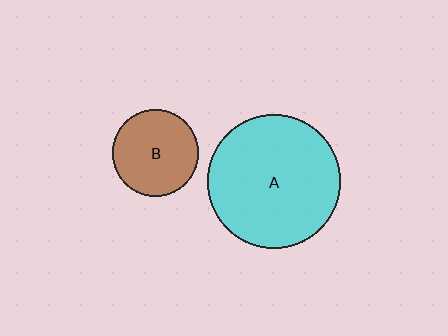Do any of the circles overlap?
No, none of the circles overlap.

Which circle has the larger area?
Circle A (cyan).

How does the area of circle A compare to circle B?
Approximately 2.4 times.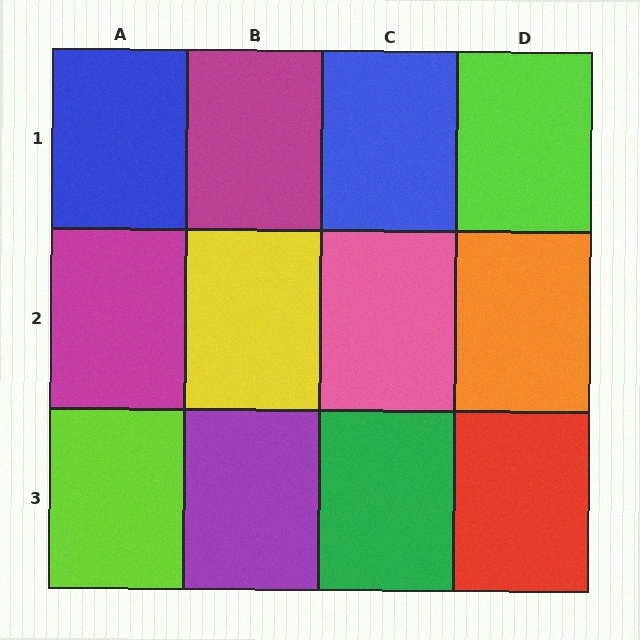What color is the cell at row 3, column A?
Lime.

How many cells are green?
1 cell is green.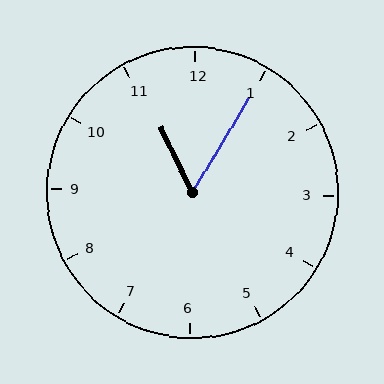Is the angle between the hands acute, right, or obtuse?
It is acute.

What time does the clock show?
11:05.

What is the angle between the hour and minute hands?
Approximately 58 degrees.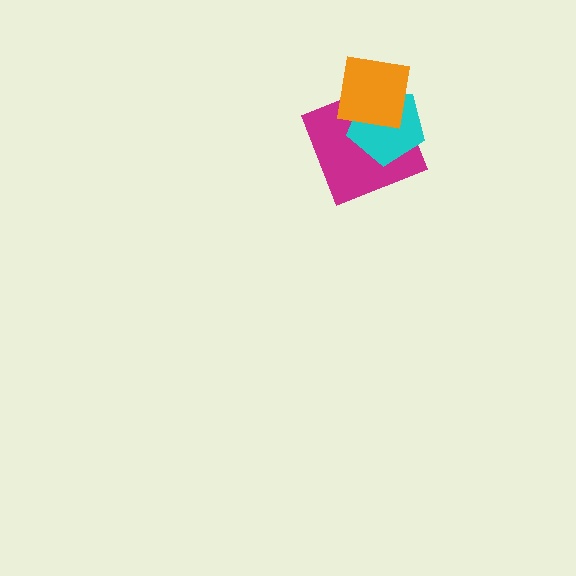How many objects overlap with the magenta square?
2 objects overlap with the magenta square.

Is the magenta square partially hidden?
Yes, it is partially covered by another shape.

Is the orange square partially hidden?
No, no other shape covers it.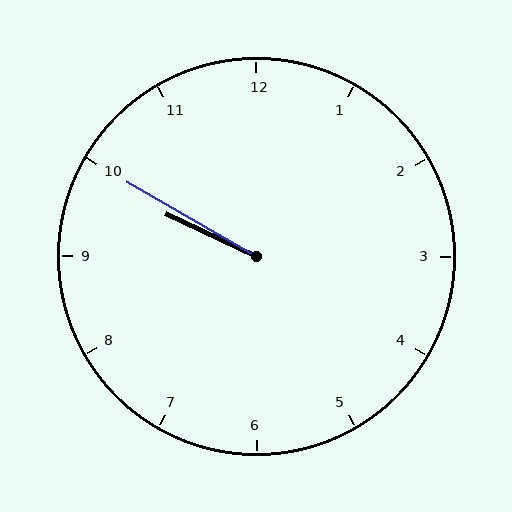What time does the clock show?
9:50.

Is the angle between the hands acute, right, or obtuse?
It is acute.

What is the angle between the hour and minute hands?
Approximately 5 degrees.